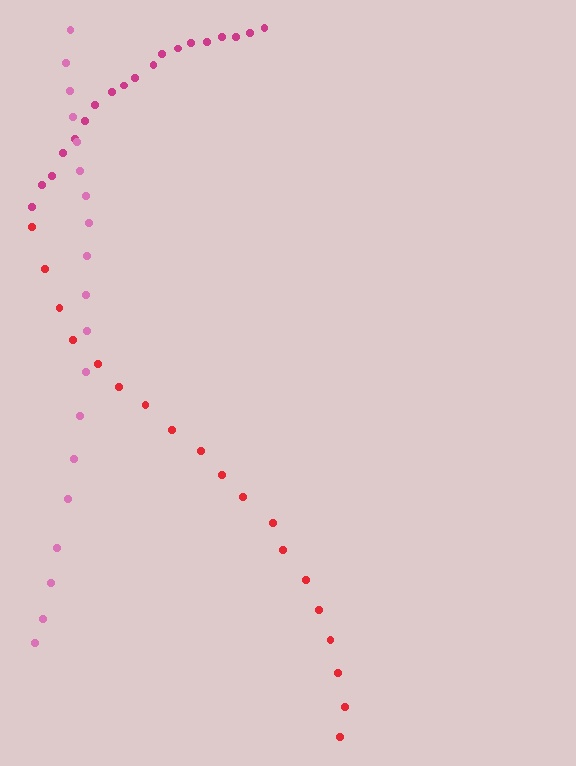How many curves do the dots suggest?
There are 3 distinct paths.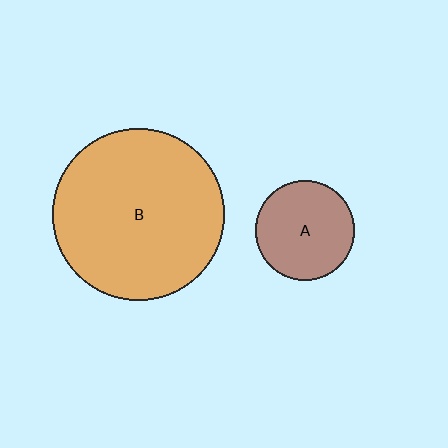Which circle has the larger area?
Circle B (orange).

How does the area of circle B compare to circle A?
Approximately 3.0 times.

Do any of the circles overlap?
No, none of the circles overlap.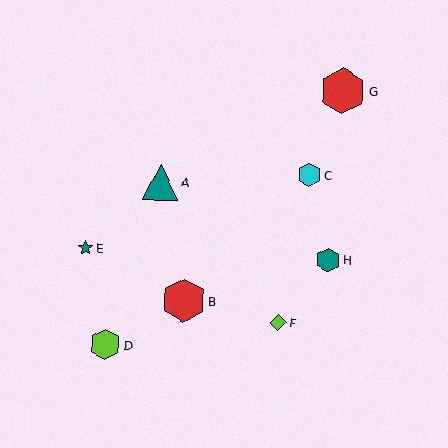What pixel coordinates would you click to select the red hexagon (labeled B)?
Click at (184, 300) to select the red hexagon B.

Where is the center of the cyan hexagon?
The center of the cyan hexagon is at (309, 175).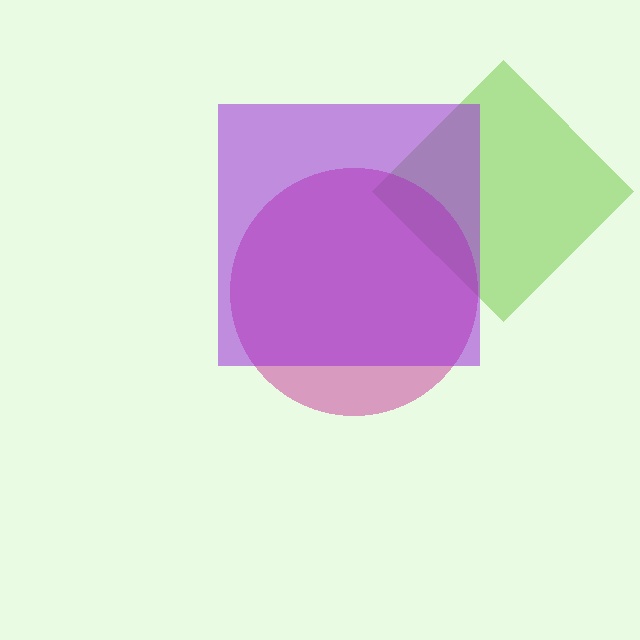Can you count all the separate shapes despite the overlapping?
Yes, there are 3 separate shapes.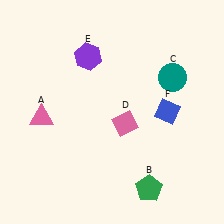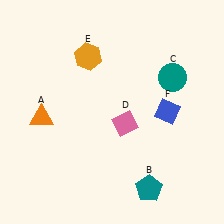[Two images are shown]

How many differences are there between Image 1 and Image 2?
There are 3 differences between the two images.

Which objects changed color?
A changed from pink to orange. B changed from green to teal. E changed from purple to orange.